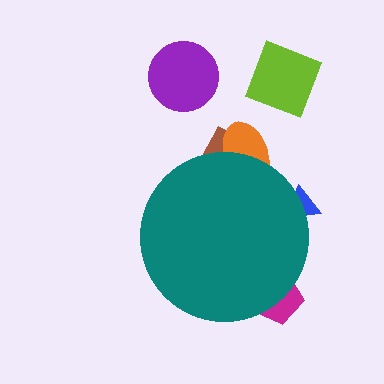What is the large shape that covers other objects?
A teal circle.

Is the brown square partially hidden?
Yes, the brown square is partially hidden behind the teal circle.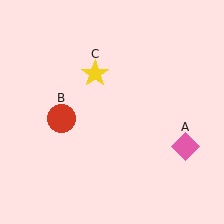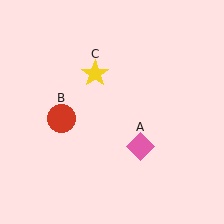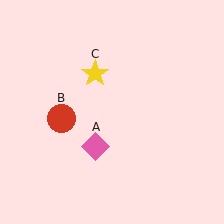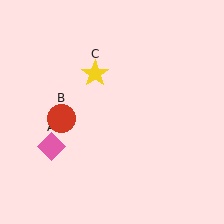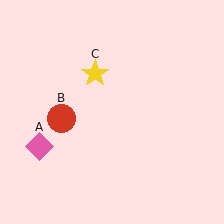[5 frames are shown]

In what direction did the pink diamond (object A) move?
The pink diamond (object A) moved left.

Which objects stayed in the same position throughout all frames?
Red circle (object B) and yellow star (object C) remained stationary.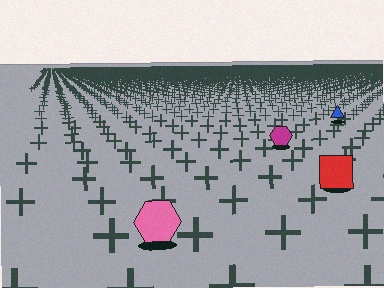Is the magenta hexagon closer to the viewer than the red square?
No. The red square is closer — you can tell from the texture gradient: the ground texture is coarser near it.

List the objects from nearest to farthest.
From nearest to farthest: the pink hexagon, the red square, the magenta hexagon, the blue triangle.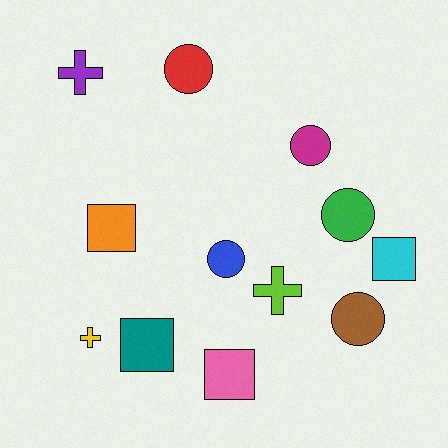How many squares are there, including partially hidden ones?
There are 4 squares.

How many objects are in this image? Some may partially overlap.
There are 12 objects.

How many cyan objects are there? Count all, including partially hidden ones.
There is 1 cyan object.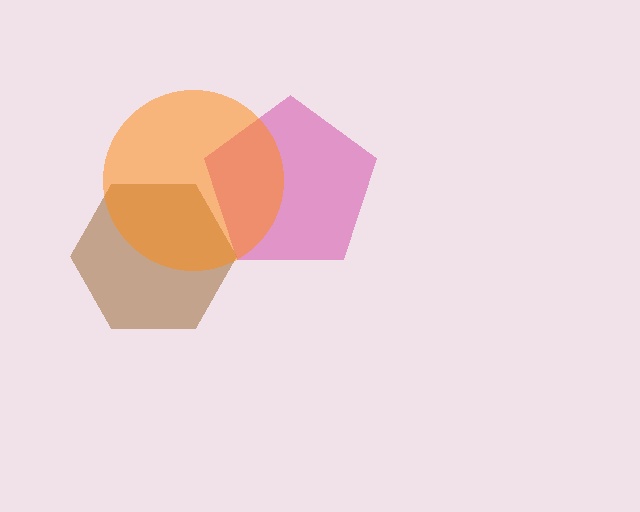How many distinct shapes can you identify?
There are 3 distinct shapes: a brown hexagon, a magenta pentagon, an orange circle.